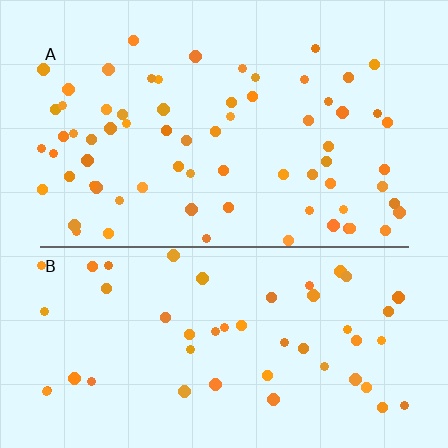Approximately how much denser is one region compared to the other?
Approximately 1.4× — region A over region B.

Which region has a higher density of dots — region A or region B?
A (the top).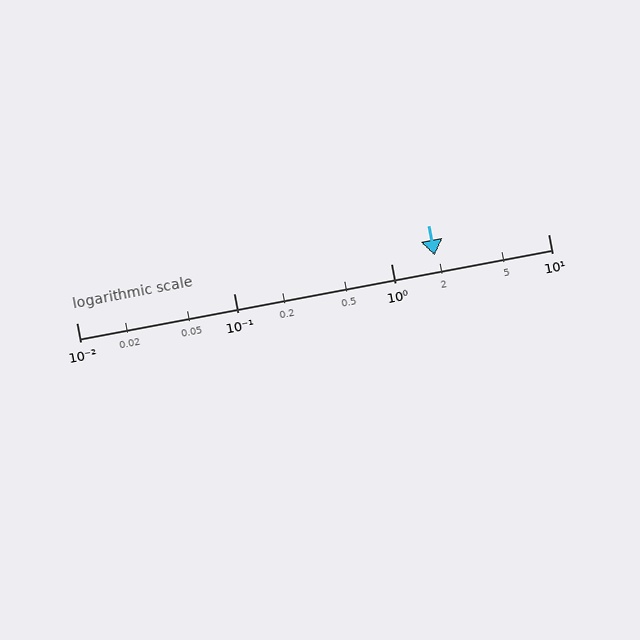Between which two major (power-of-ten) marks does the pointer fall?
The pointer is between 1 and 10.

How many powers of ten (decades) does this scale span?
The scale spans 3 decades, from 0.01 to 10.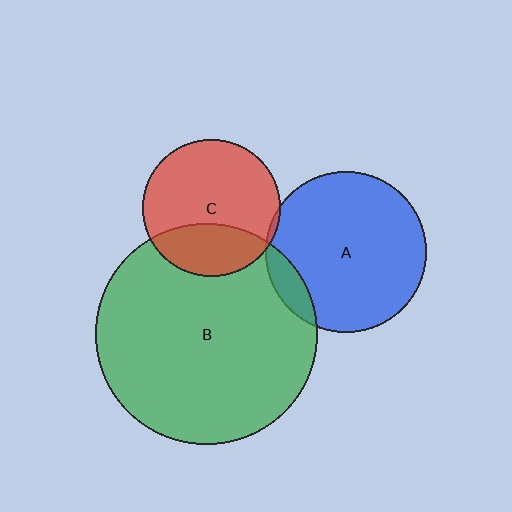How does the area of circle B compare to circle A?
Approximately 1.9 times.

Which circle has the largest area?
Circle B (green).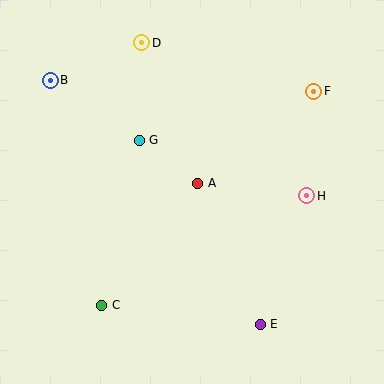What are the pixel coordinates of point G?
Point G is at (139, 140).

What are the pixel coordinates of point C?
Point C is at (102, 305).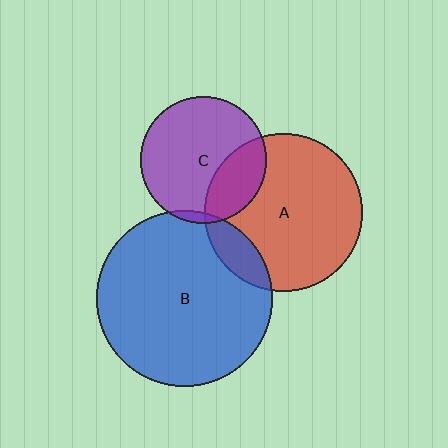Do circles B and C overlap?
Yes.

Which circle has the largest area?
Circle B (blue).